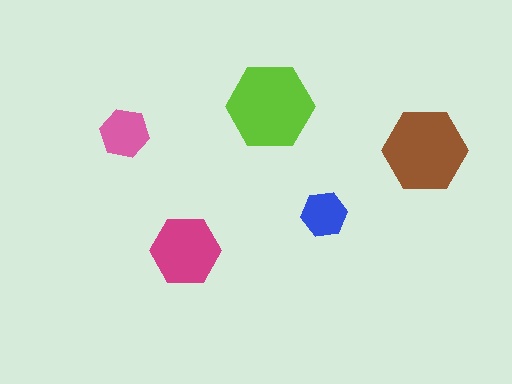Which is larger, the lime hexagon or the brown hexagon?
The lime one.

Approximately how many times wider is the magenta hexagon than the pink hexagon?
About 1.5 times wider.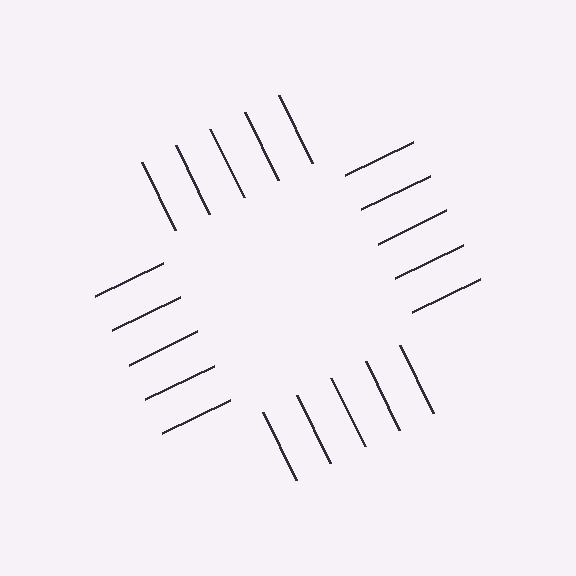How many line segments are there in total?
20 — 5 along each of the 4 edges.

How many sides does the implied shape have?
4 sides — the line-ends trace a square.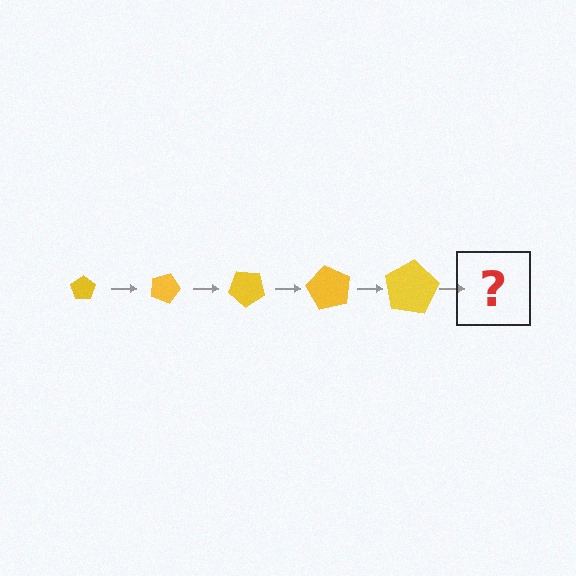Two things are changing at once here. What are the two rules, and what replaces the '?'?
The two rules are that the pentagon grows larger each step and it rotates 20 degrees each step. The '?' should be a pentagon, larger than the previous one and rotated 100 degrees from the start.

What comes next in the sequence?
The next element should be a pentagon, larger than the previous one and rotated 100 degrees from the start.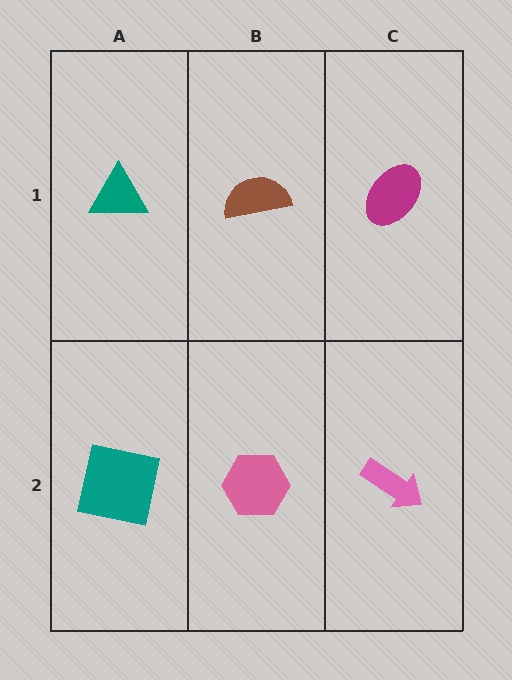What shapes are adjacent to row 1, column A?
A teal square (row 2, column A), a brown semicircle (row 1, column B).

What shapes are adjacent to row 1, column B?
A pink hexagon (row 2, column B), a teal triangle (row 1, column A), a magenta ellipse (row 1, column C).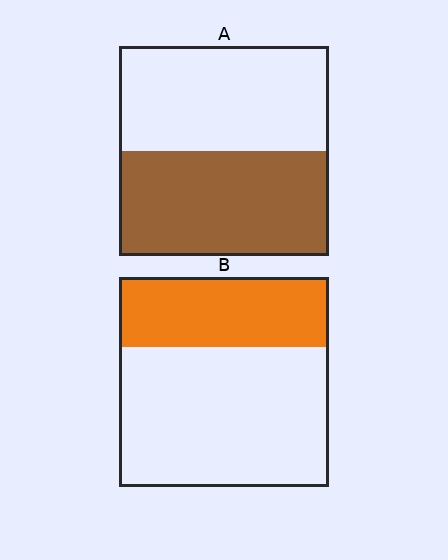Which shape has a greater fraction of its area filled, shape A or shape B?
Shape A.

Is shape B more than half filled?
No.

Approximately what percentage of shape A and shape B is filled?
A is approximately 50% and B is approximately 35%.